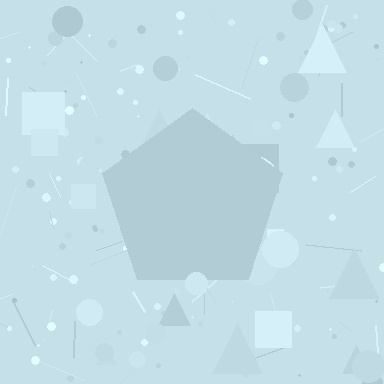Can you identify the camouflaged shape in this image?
The camouflaged shape is a pentagon.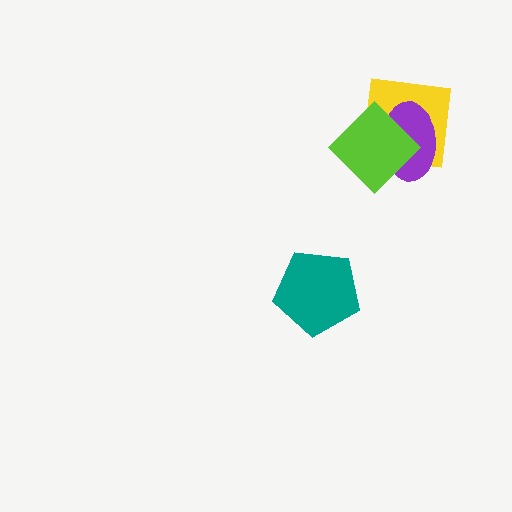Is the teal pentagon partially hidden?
No, no other shape covers it.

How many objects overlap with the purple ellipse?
2 objects overlap with the purple ellipse.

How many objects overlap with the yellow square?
2 objects overlap with the yellow square.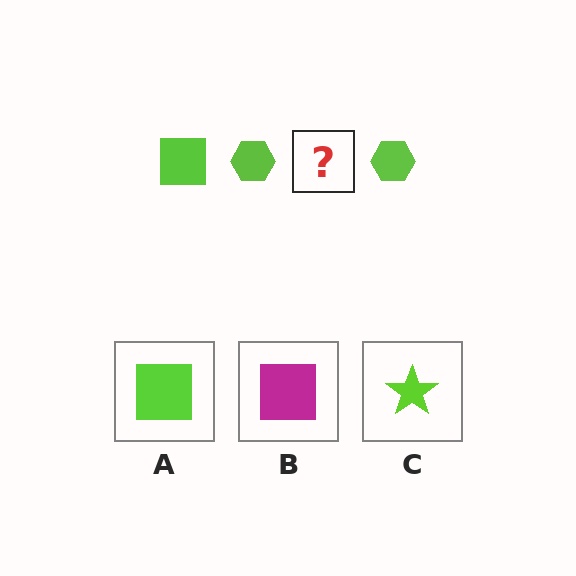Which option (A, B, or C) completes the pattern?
A.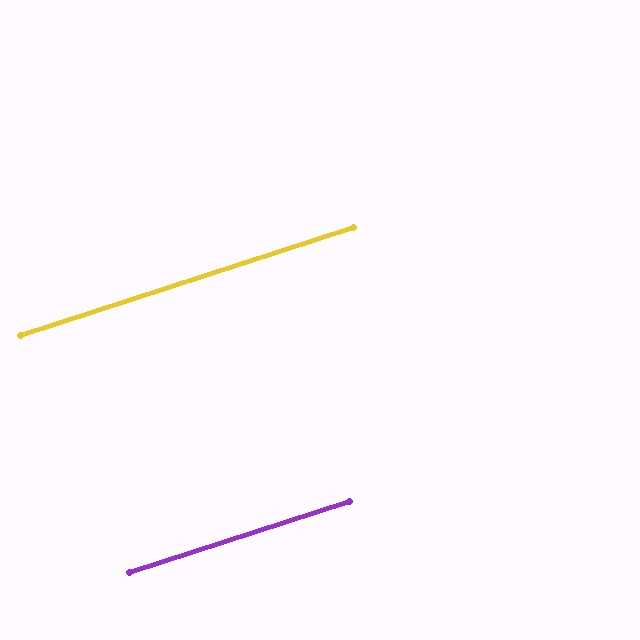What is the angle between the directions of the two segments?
Approximately 0 degrees.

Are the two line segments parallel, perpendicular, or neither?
Parallel — their directions differ by only 0.0°.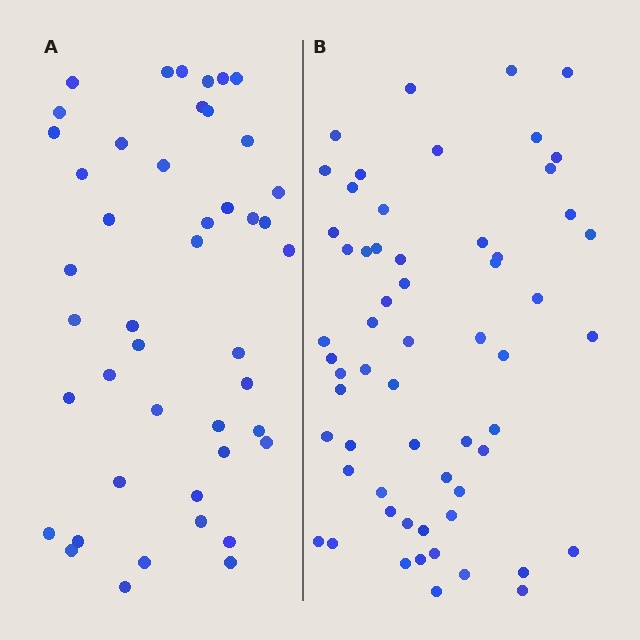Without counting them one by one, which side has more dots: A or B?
Region B (the right region) has more dots.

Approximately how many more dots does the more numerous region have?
Region B has approximately 15 more dots than region A.